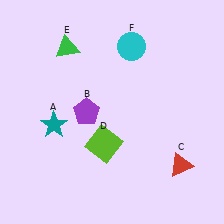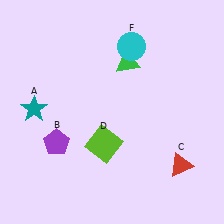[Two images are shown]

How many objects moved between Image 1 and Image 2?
3 objects moved between the two images.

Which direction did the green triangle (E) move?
The green triangle (E) moved right.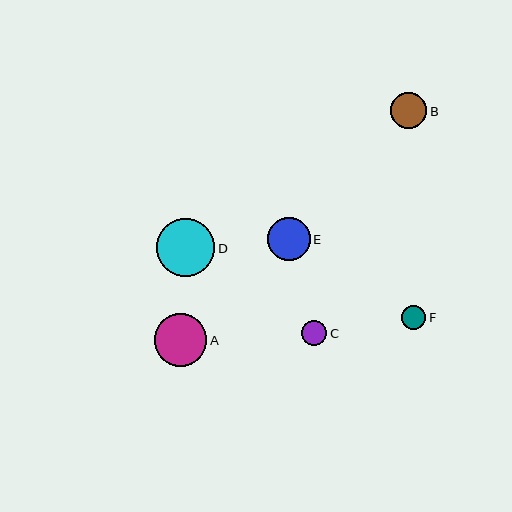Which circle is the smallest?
Circle F is the smallest with a size of approximately 24 pixels.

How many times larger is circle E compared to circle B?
Circle E is approximately 1.2 times the size of circle B.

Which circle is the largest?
Circle D is the largest with a size of approximately 58 pixels.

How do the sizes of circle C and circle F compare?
Circle C and circle F are approximately the same size.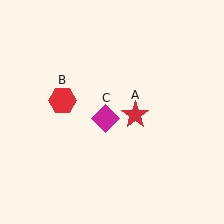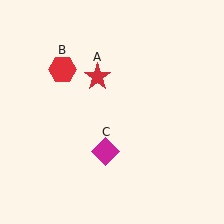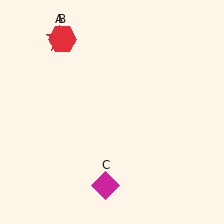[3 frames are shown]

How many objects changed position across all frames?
3 objects changed position: red star (object A), red hexagon (object B), magenta diamond (object C).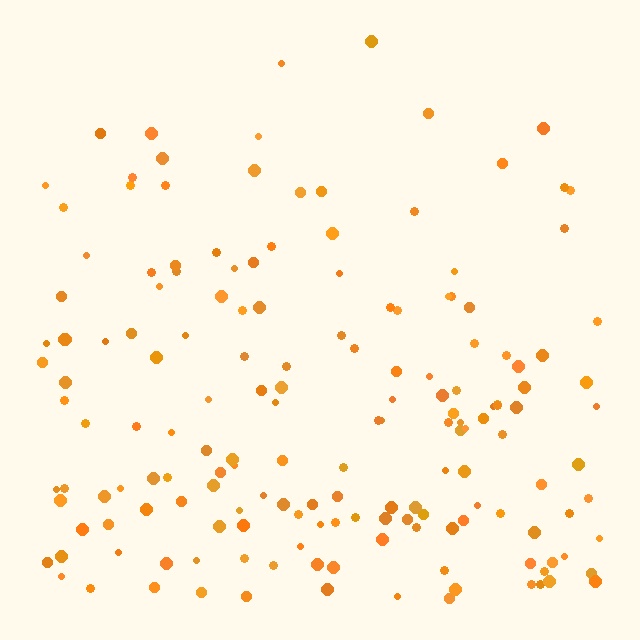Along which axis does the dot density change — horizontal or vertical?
Vertical.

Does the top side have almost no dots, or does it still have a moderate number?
Still a moderate number, just noticeably fewer than the bottom.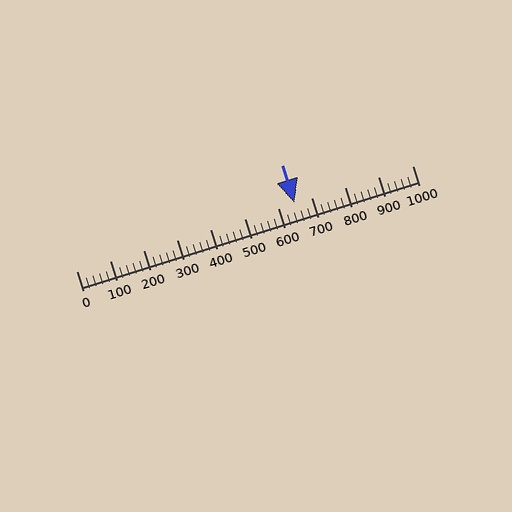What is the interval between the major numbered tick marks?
The major tick marks are spaced 100 units apart.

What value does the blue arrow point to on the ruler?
The blue arrow points to approximately 650.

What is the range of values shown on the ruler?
The ruler shows values from 0 to 1000.